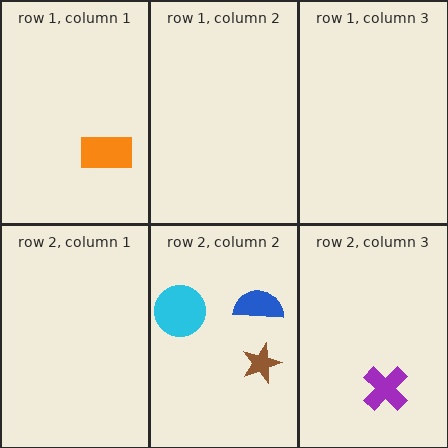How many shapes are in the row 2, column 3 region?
1.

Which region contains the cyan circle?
The row 2, column 2 region.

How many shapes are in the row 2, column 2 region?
3.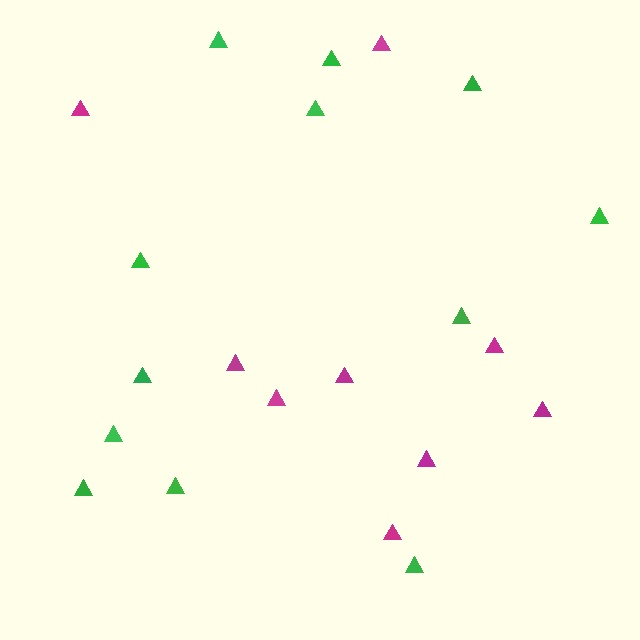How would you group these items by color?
There are 2 groups: one group of magenta triangles (9) and one group of green triangles (12).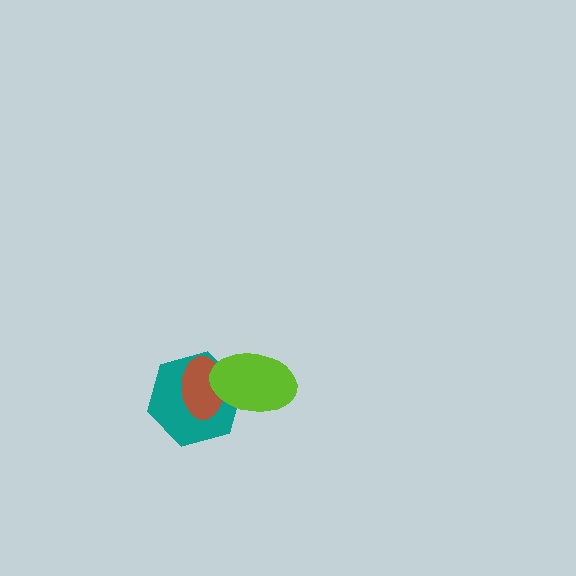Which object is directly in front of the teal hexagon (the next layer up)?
The brown ellipse is directly in front of the teal hexagon.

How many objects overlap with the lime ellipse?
2 objects overlap with the lime ellipse.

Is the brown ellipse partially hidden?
Yes, it is partially covered by another shape.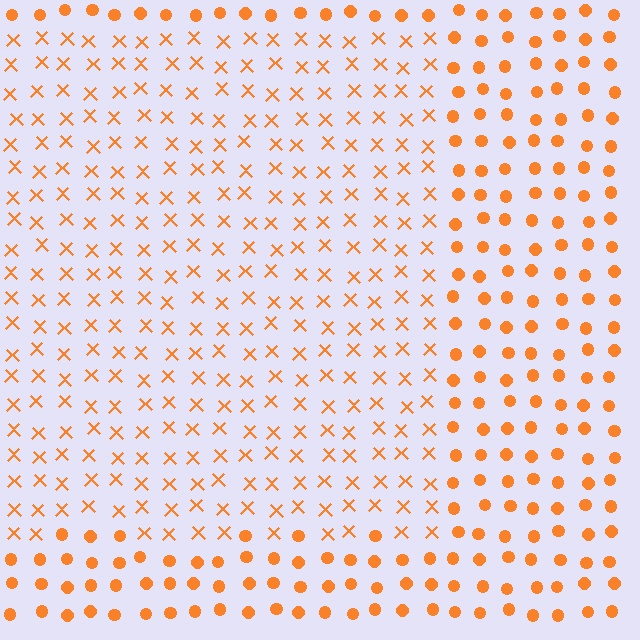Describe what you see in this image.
The image is filled with small orange elements arranged in a uniform grid. A rectangle-shaped region contains X marks, while the surrounding area contains circles. The boundary is defined purely by the change in element shape.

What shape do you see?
I see a rectangle.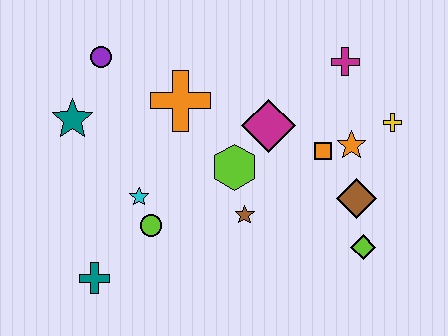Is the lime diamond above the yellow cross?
No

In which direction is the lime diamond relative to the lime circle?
The lime diamond is to the right of the lime circle.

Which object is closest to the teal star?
The purple circle is closest to the teal star.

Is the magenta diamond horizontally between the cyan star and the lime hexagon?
No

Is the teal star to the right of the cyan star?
No